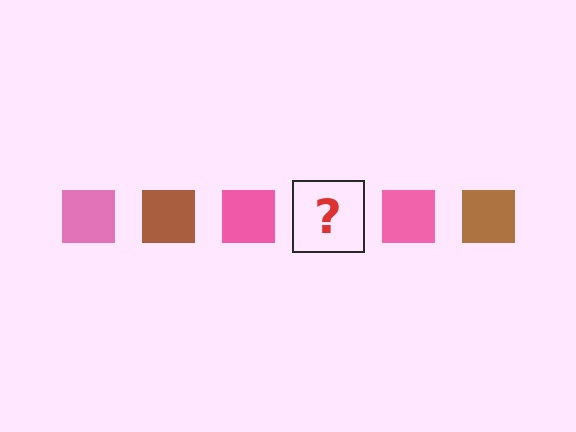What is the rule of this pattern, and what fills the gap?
The rule is that the pattern cycles through pink, brown squares. The gap should be filled with a brown square.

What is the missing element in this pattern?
The missing element is a brown square.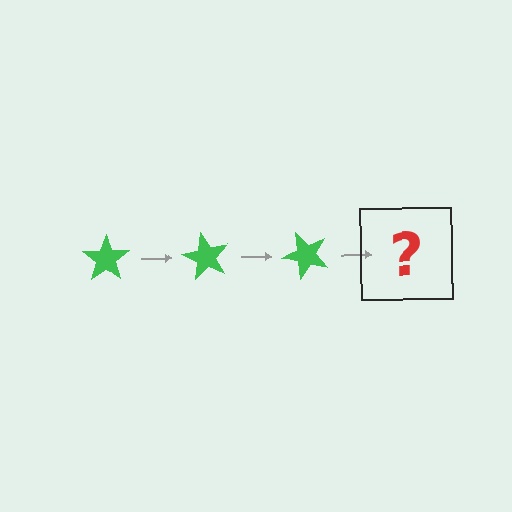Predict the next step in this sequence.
The next step is a green star rotated 180 degrees.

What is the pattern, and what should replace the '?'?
The pattern is that the star rotates 60 degrees each step. The '?' should be a green star rotated 180 degrees.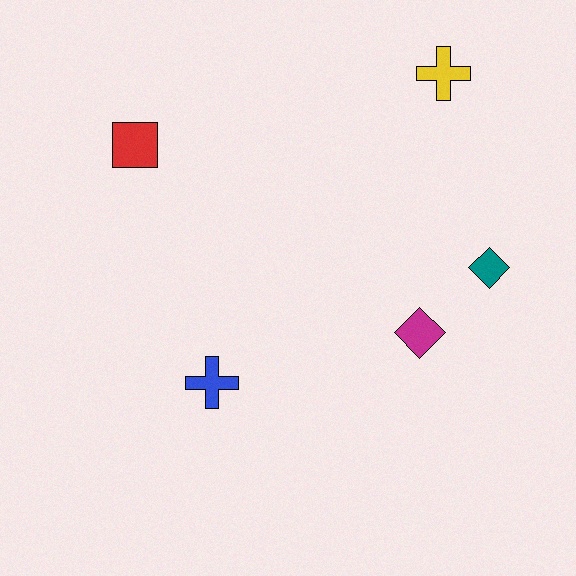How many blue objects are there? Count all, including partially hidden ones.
There is 1 blue object.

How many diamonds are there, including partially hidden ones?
There are 2 diamonds.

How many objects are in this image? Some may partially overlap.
There are 5 objects.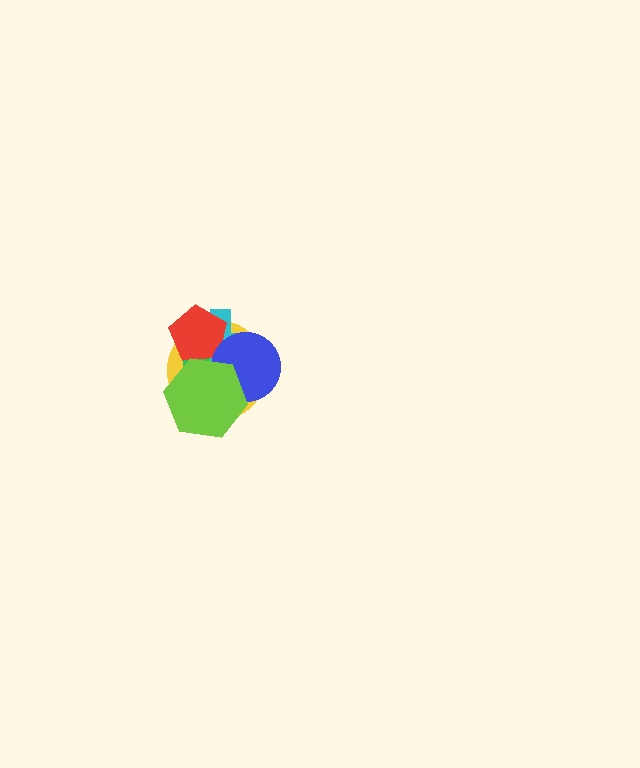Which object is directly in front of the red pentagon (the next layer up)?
The blue circle is directly in front of the red pentagon.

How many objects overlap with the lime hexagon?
5 objects overlap with the lime hexagon.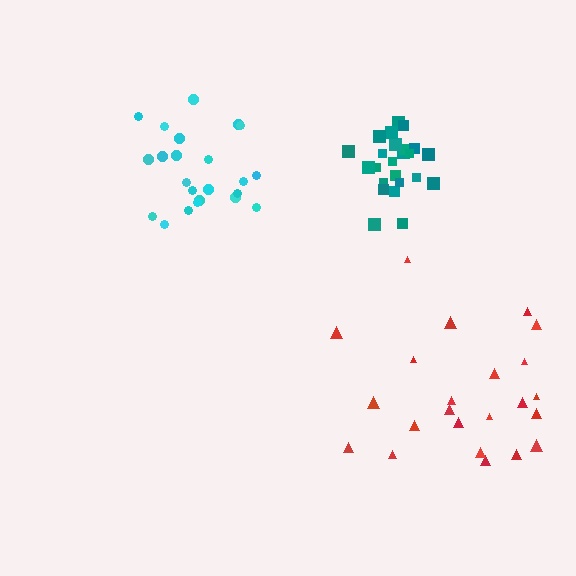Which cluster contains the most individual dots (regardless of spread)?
Teal (24).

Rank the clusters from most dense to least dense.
teal, cyan, red.